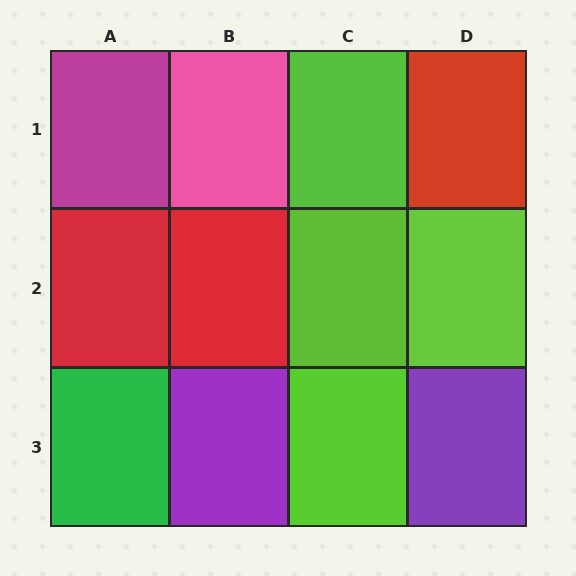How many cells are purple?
2 cells are purple.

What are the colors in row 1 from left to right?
Magenta, pink, lime, red.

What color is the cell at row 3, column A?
Green.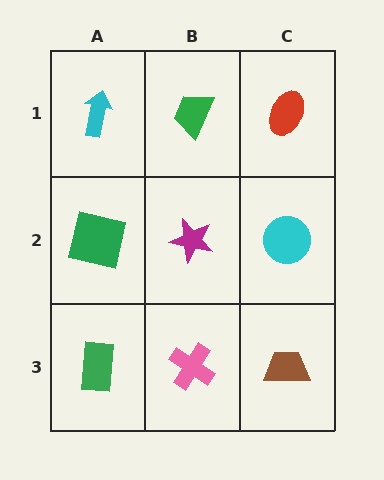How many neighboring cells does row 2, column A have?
3.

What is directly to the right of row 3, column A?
A pink cross.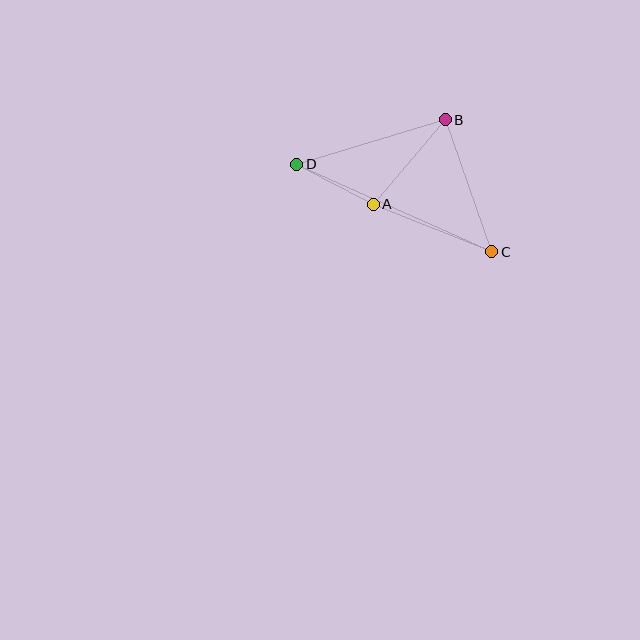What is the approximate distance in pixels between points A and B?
The distance between A and B is approximately 111 pixels.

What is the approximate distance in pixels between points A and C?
The distance between A and C is approximately 127 pixels.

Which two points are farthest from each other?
Points C and D are farthest from each other.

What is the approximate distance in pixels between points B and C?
The distance between B and C is approximately 140 pixels.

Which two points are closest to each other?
Points A and D are closest to each other.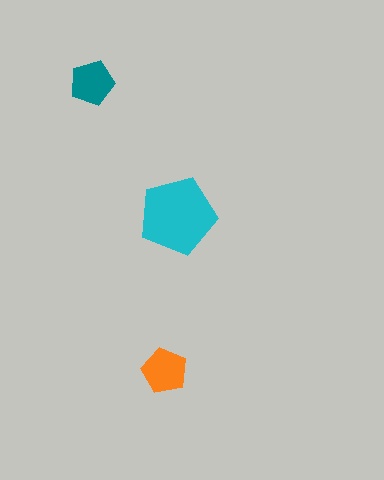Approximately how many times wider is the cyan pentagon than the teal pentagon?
About 1.5 times wider.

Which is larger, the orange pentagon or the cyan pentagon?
The cyan one.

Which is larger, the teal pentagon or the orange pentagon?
The orange one.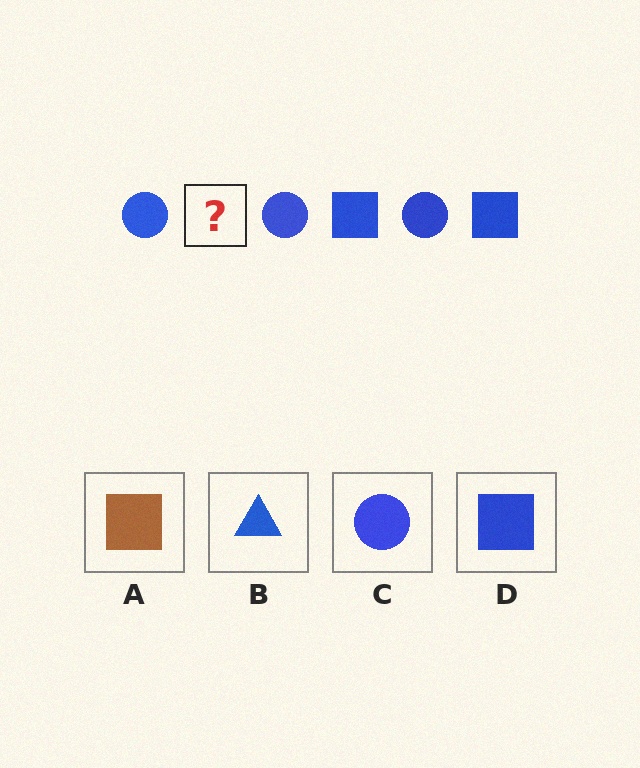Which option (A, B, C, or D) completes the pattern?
D.